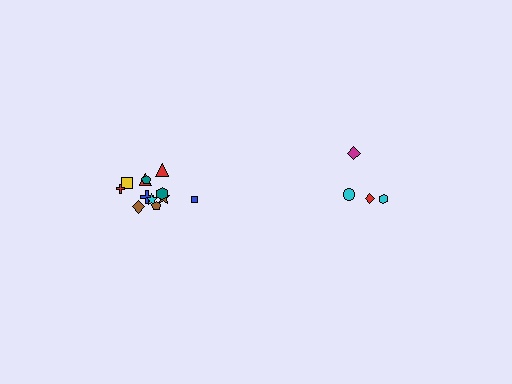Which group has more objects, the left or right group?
The left group.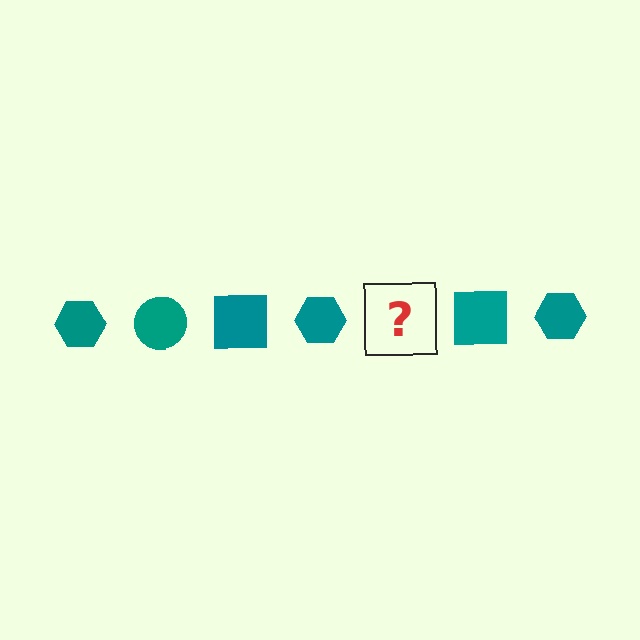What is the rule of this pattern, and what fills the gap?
The rule is that the pattern cycles through hexagon, circle, square shapes in teal. The gap should be filled with a teal circle.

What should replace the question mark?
The question mark should be replaced with a teal circle.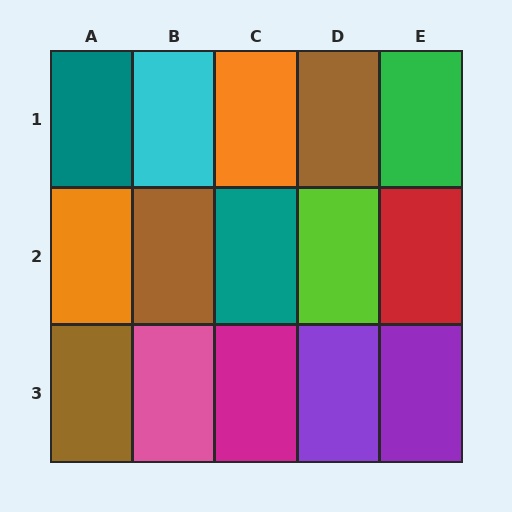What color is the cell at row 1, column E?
Green.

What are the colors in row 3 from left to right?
Brown, pink, magenta, purple, purple.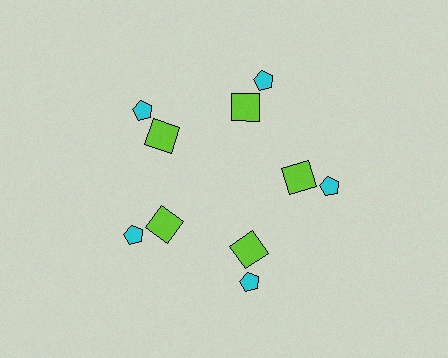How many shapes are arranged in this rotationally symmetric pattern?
There are 10 shapes, arranged in 5 groups of 2.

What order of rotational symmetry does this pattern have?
This pattern has 5-fold rotational symmetry.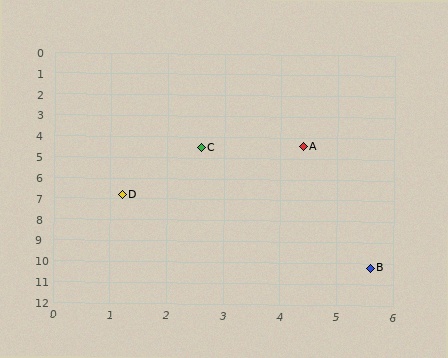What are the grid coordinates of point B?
Point B is at approximately (5.6, 10.2).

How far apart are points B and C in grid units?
Points B and C are about 6.4 grid units apart.